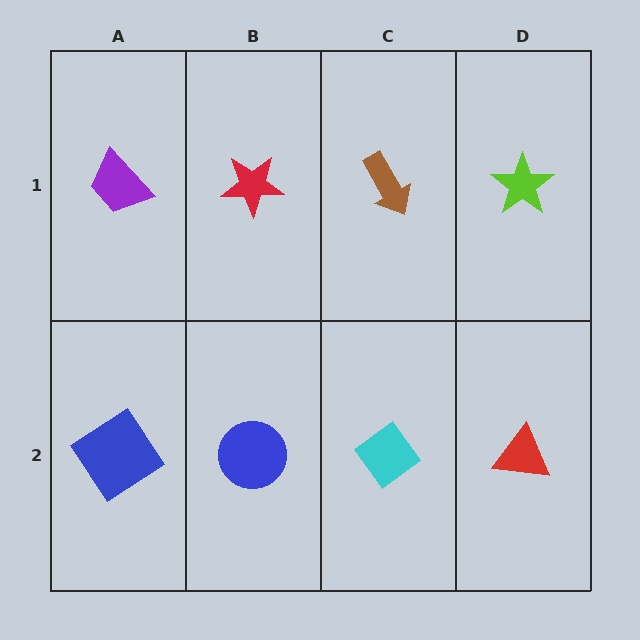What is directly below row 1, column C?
A cyan diamond.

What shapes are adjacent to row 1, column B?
A blue circle (row 2, column B), a purple trapezoid (row 1, column A), a brown arrow (row 1, column C).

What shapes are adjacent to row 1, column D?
A red triangle (row 2, column D), a brown arrow (row 1, column C).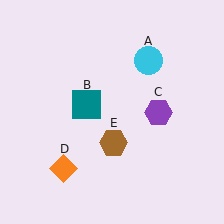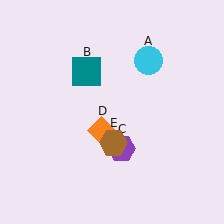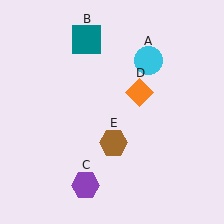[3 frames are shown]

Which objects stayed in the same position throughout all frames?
Cyan circle (object A) and brown hexagon (object E) remained stationary.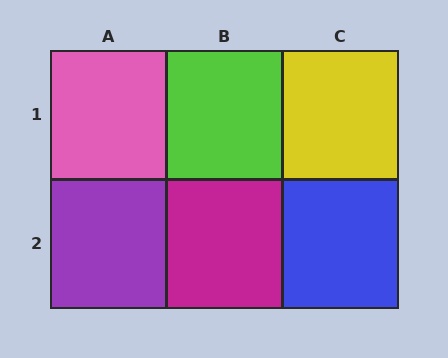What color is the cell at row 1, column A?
Pink.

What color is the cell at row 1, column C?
Yellow.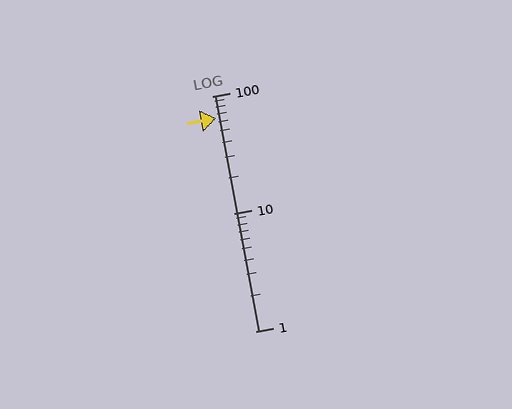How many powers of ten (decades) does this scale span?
The scale spans 2 decades, from 1 to 100.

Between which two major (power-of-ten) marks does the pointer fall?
The pointer is between 10 and 100.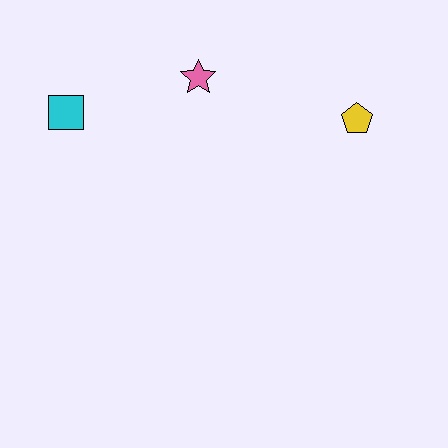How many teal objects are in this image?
There are no teal objects.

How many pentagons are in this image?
There is 1 pentagon.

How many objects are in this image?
There are 3 objects.